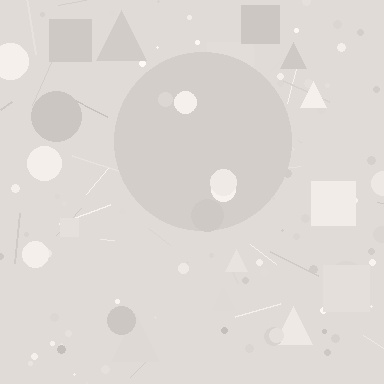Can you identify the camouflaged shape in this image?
The camouflaged shape is a circle.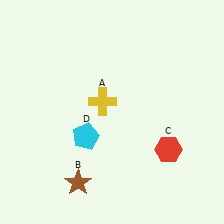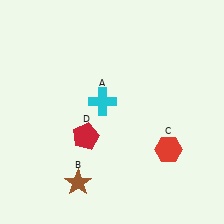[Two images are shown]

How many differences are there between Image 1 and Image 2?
There are 2 differences between the two images.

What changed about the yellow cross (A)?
In Image 1, A is yellow. In Image 2, it changed to cyan.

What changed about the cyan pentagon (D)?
In Image 1, D is cyan. In Image 2, it changed to red.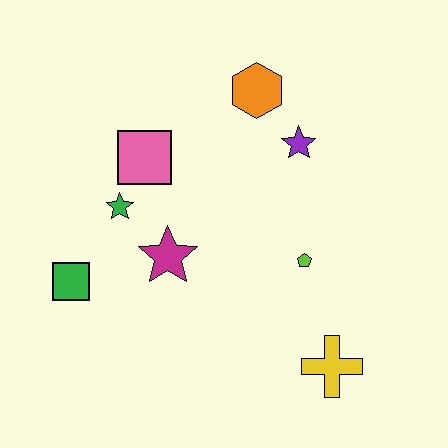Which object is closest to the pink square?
The green star is closest to the pink square.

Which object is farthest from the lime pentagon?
The green square is farthest from the lime pentagon.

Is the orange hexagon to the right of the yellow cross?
No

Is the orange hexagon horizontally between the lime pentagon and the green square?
Yes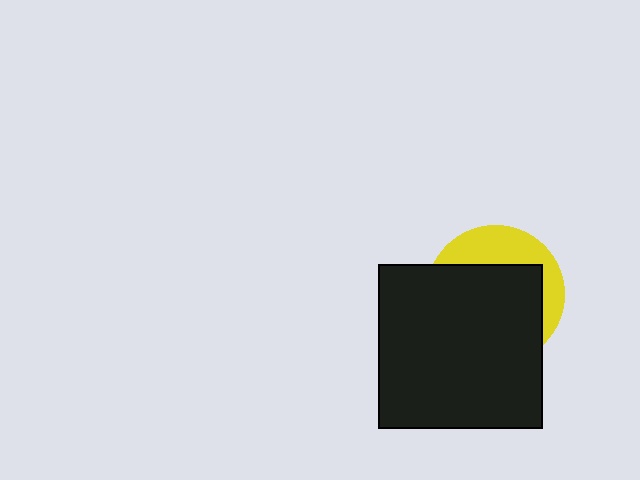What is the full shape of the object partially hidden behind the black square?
The partially hidden object is a yellow circle.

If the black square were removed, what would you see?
You would see the complete yellow circle.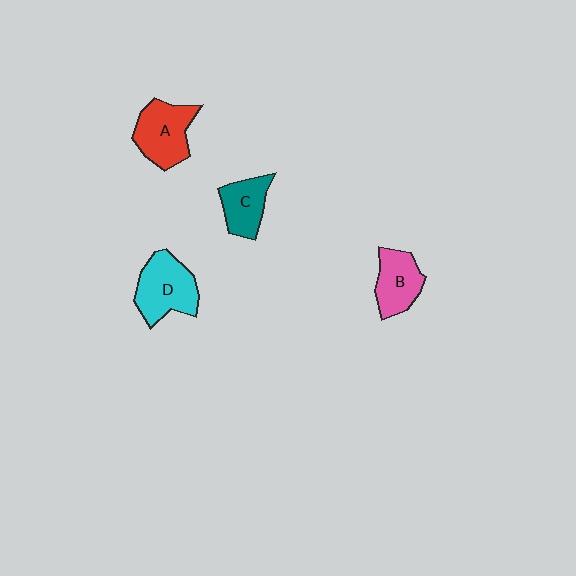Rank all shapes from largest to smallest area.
From largest to smallest: D (cyan), A (red), B (pink), C (teal).